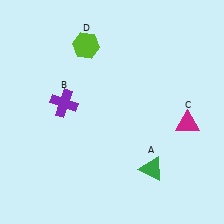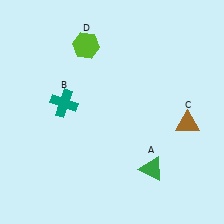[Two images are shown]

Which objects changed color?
B changed from purple to teal. C changed from magenta to brown.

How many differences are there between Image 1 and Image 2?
There are 2 differences between the two images.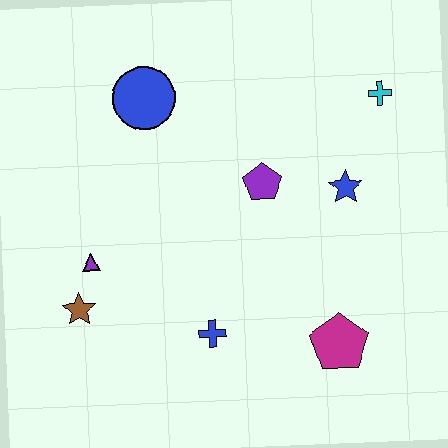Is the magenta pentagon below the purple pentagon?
Yes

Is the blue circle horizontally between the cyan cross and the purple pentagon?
No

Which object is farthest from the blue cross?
The cyan cross is farthest from the blue cross.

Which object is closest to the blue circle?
The purple pentagon is closest to the blue circle.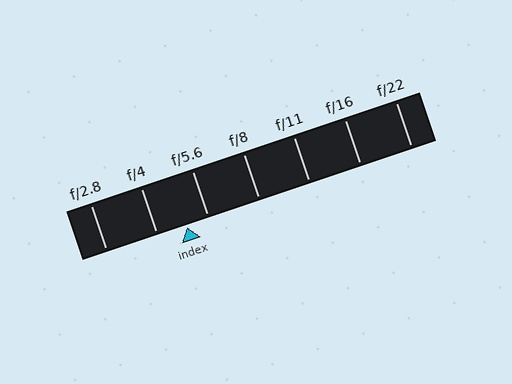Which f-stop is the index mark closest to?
The index mark is closest to f/5.6.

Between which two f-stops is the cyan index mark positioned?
The index mark is between f/4 and f/5.6.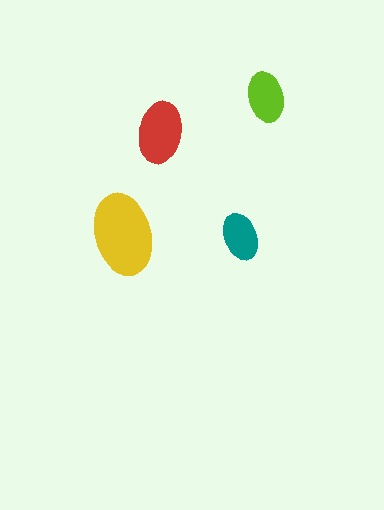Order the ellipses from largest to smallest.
the yellow one, the red one, the lime one, the teal one.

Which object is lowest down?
The teal ellipse is bottommost.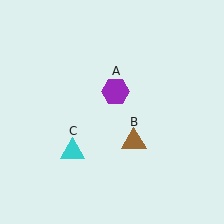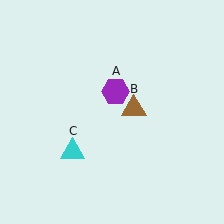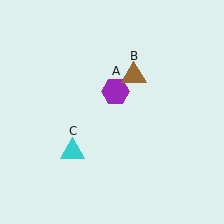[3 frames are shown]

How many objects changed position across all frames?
1 object changed position: brown triangle (object B).